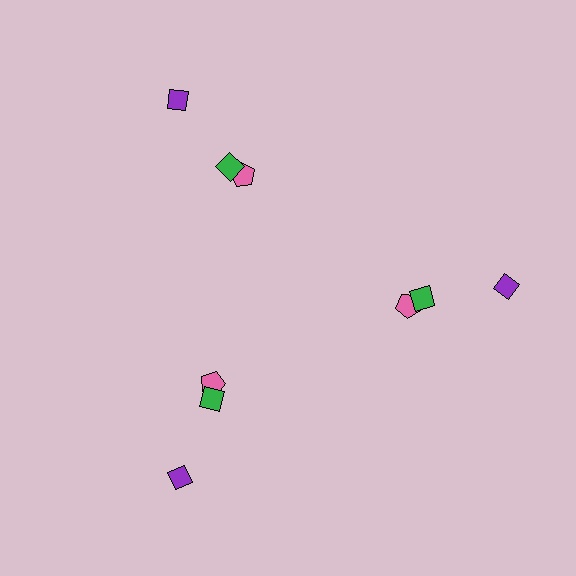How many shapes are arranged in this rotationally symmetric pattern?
There are 9 shapes, arranged in 3 groups of 3.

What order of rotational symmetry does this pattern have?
This pattern has 3-fold rotational symmetry.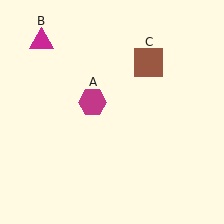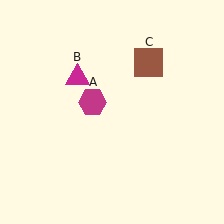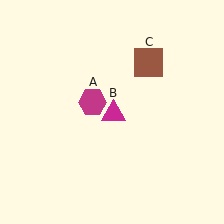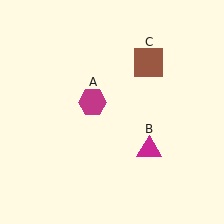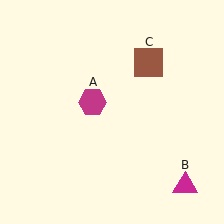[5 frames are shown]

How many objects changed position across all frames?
1 object changed position: magenta triangle (object B).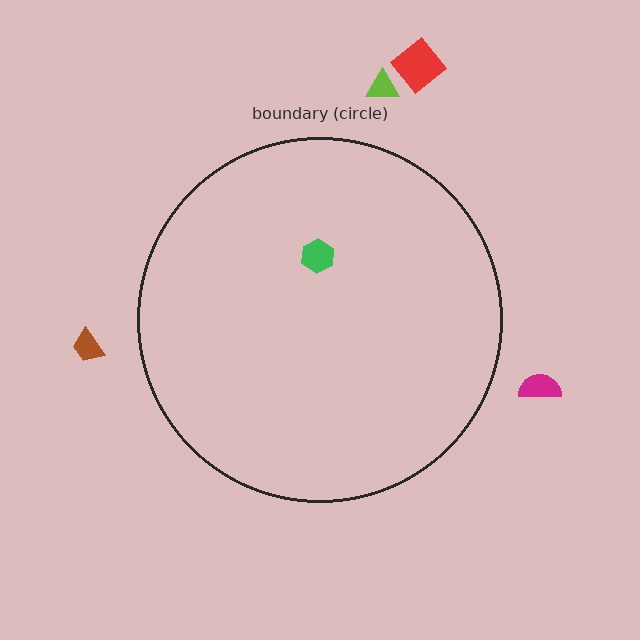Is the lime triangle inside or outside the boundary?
Outside.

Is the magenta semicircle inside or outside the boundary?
Outside.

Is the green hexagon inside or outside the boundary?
Inside.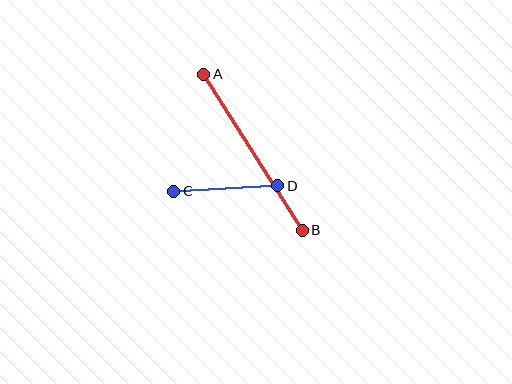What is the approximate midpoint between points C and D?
The midpoint is at approximately (226, 189) pixels.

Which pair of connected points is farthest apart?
Points A and B are farthest apart.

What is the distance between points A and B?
The distance is approximately 185 pixels.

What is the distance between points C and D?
The distance is approximately 104 pixels.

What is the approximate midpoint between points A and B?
The midpoint is at approximately (253, 152) pixels.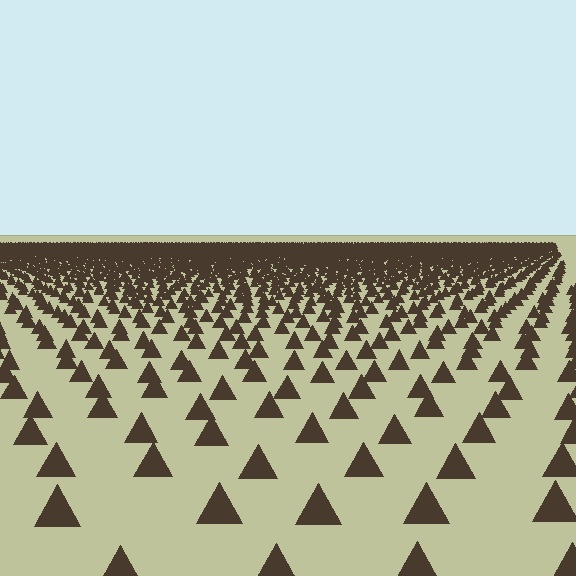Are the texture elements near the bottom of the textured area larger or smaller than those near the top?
Larger. Near the bottom, elements are closer to the viewer and appear at a bigger on-screen size.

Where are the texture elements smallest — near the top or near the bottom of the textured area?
Near the top.